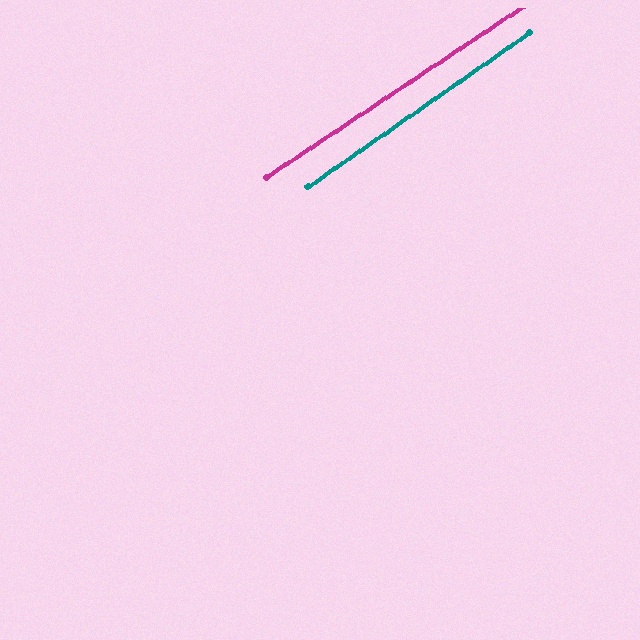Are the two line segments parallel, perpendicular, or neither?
Parallel — their directions differ by only 1.2°.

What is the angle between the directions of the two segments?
Approximately 1 degree.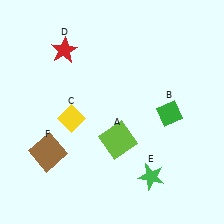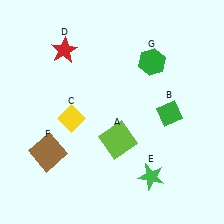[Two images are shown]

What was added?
A green hexagon (G) was added in Image 2.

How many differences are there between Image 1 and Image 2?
There is 1 difference between the two images.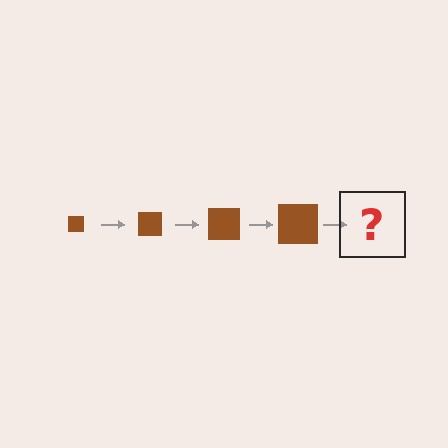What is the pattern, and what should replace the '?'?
The pattern is that the square gets progressively larger each step. The '?' should be a brown square, larger than the previous one.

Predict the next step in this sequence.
The next step is a brown square, larger than the previous one.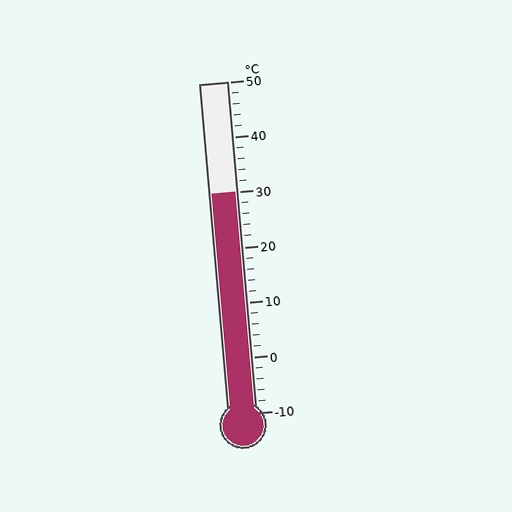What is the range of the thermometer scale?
The thermometer scale ranges from -10°C to 50°C.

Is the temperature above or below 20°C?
The temperature is above 20°C.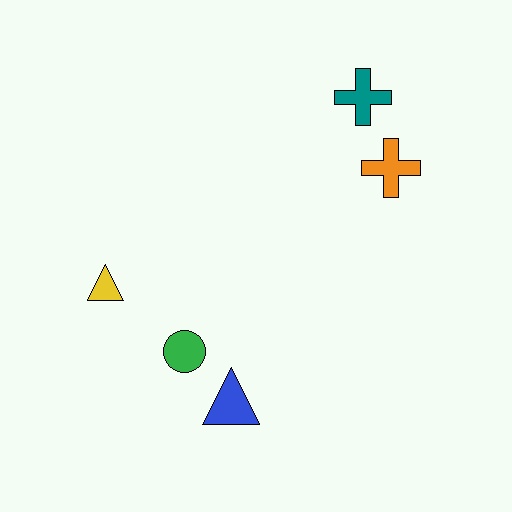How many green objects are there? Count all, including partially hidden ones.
There is 1 green object.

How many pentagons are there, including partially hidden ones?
There are no pentagons.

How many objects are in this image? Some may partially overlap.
There are 5 objects.